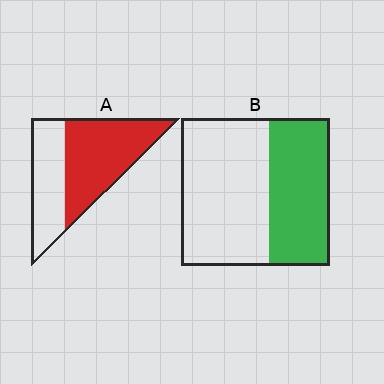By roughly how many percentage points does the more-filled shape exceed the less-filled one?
By roughly 20 percentage points (A over B).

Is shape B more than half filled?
No.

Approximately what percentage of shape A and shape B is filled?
A is approximately 60% and B is approximately 40%.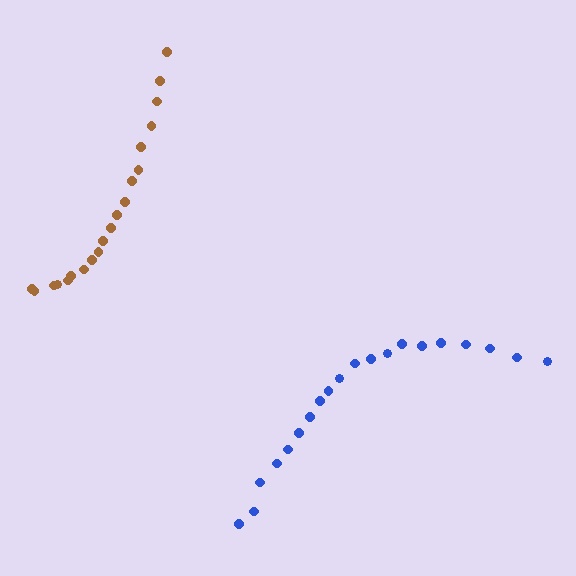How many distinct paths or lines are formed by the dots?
There are 2 distinct paths.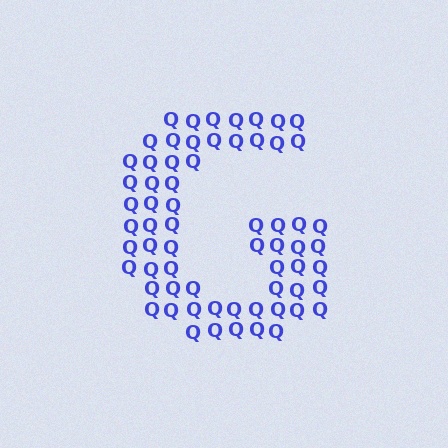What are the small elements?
The small elements are letter Q's.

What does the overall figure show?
The overall figure shows the letter G.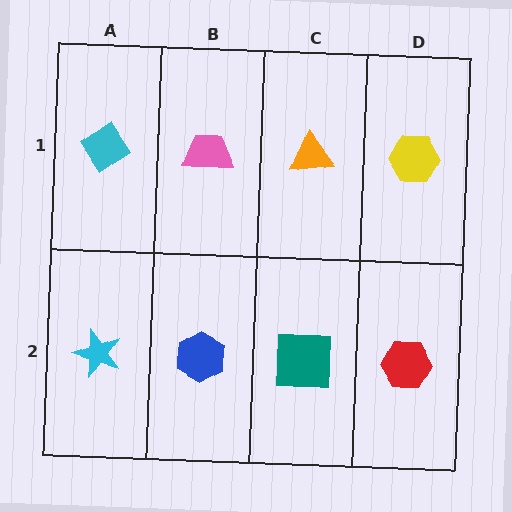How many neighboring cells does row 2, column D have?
2.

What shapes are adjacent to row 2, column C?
An orange triangle (row 1, column C), a blue hexagon (row 2, column B), a red hexagon (row 2, column D).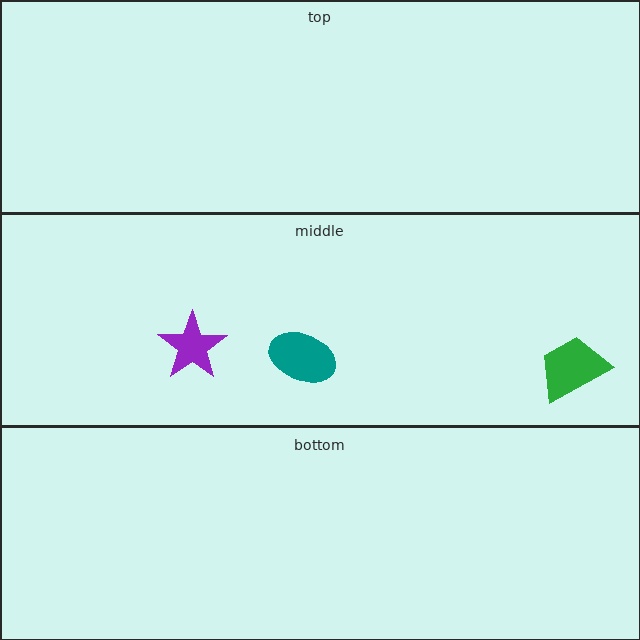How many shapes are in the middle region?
3.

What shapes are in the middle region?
The purple star, the teal ellipse, the green trapezoid.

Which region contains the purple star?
The middle region.